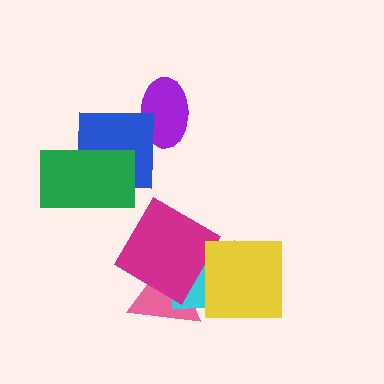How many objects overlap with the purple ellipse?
1 object overlaps with the purple ellipse.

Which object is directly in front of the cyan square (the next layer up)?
The magenta diamond is directly in front of the cyan square.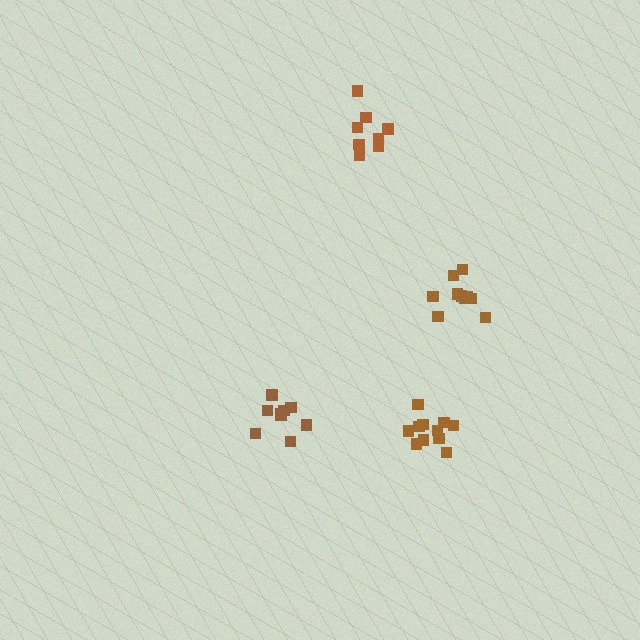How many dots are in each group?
Group 1: 9 dots, Group 2: 9 dots, Group 3: 10 dots, Group 4: 11 dots (39 total).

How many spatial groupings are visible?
There are 4 spatial groupings.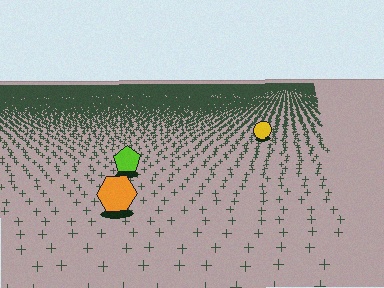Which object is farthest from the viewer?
The yellow circle is farthest from the viewer. It appears smaller and the ground texture around it is denser.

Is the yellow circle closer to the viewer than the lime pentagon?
No. The lime pentagon is closer — you can tell from the texture gradient: the ground texture is coarser near it.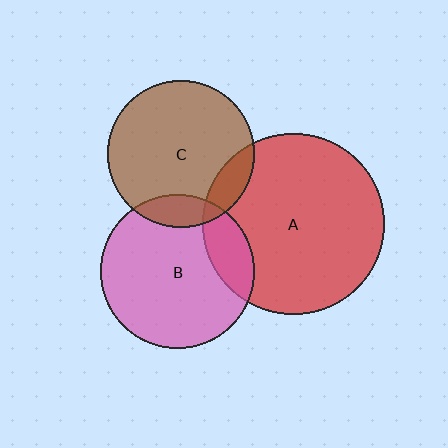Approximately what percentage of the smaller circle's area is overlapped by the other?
Approximately 15%.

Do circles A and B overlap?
Yes.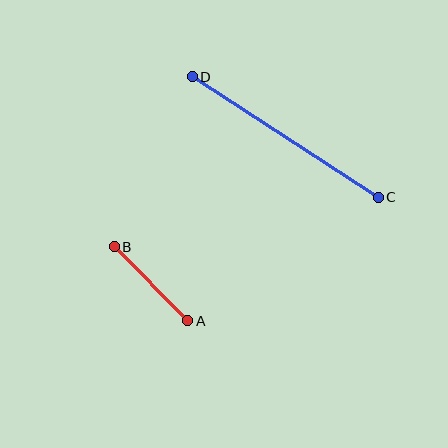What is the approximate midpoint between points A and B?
The midpoint is at approximately (151, 284) pixels.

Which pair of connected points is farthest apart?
Points C and D are farthest apart.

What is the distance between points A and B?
The distance is approximately 104 pixels.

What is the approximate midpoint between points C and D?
The midpoint is at approximately (285, 137) pixels.